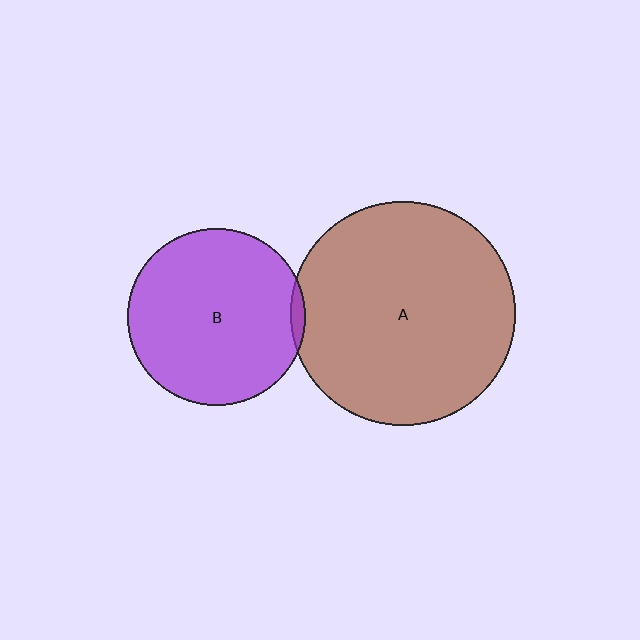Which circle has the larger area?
Circle A (brown).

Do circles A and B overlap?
Yes.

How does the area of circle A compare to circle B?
Approximately 1.6 times.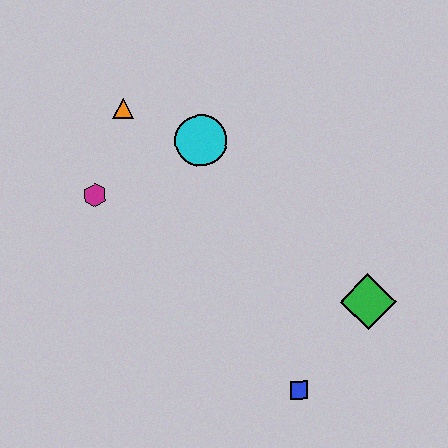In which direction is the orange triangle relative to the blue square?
The orange triangle is above the blue square.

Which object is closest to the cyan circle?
The orange triangle is closest to the cyan circle.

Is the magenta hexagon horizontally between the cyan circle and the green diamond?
No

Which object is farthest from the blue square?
The orange triangle is farthest from the blue square.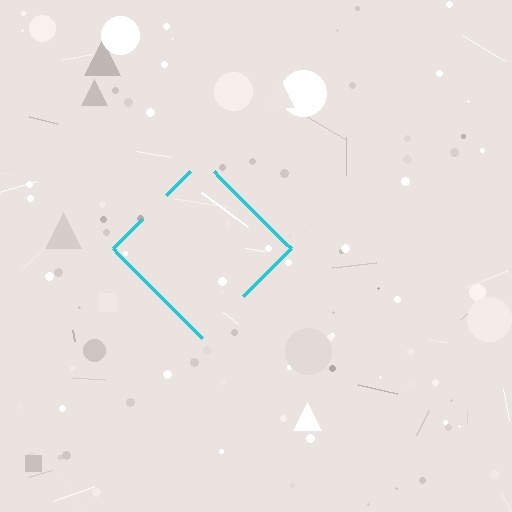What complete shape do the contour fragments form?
The contour fragments form a diamond.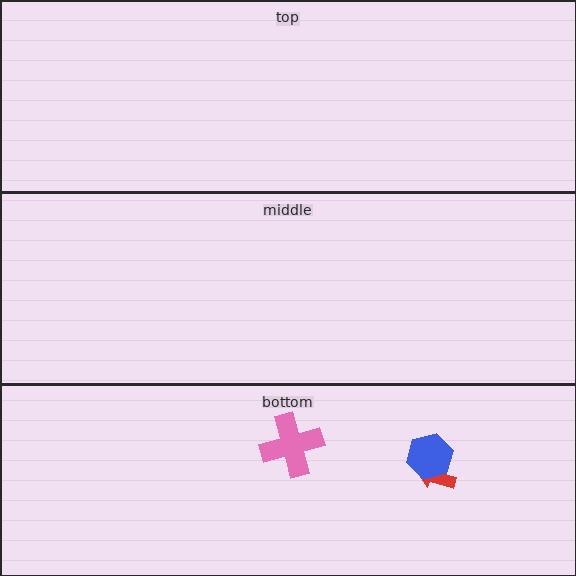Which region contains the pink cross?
The bottom region.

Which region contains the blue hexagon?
The bottom region.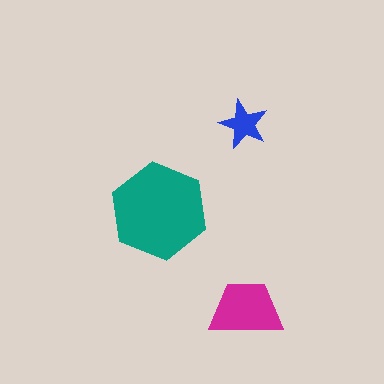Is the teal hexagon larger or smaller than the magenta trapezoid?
Larger.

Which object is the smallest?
The blue star.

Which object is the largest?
The teal hexagon.